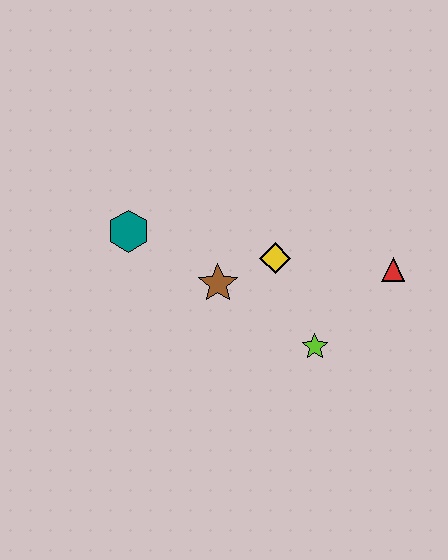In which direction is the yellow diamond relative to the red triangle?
The yellow diamond is to the left of the red triangle.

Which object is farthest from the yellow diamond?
The teal hexagon is farthest from the yellow diamond.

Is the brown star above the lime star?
Yes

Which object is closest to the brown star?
The yellow diamond is closest to the brown star.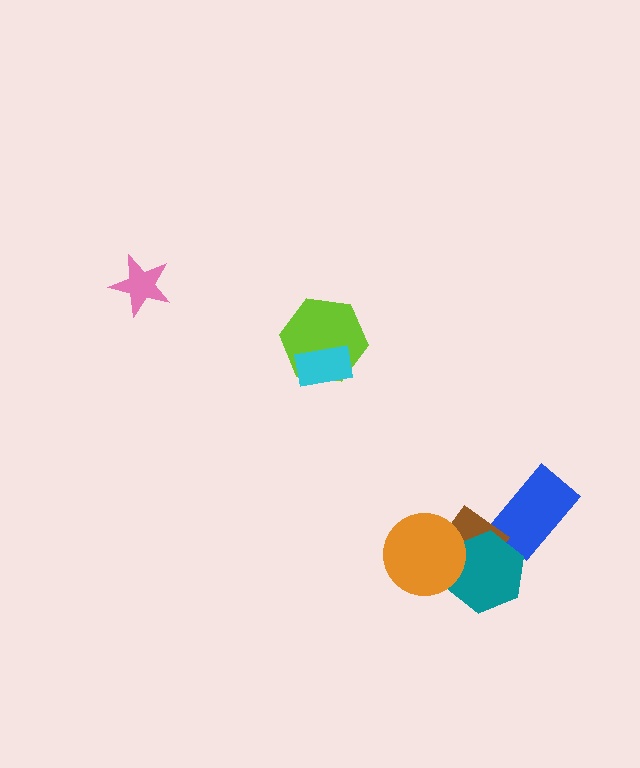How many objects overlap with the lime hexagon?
1 object overlaps with the lime hexagon.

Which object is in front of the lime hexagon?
The cyan rectangle is in front of the lime hexagon.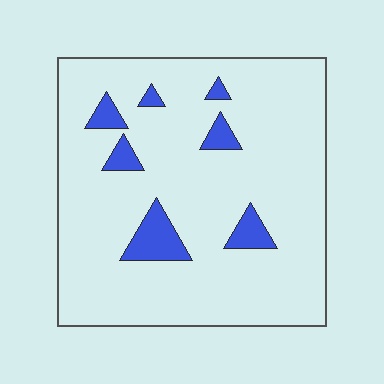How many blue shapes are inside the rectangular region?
7.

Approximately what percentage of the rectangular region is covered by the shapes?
Approximately 10%.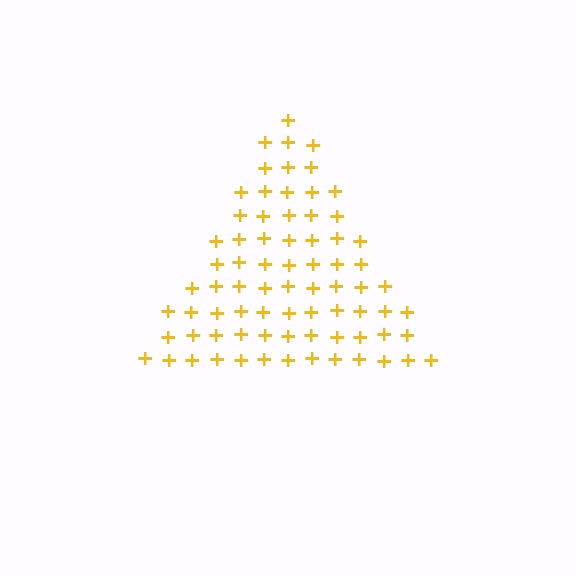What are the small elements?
The small elements are plus signs.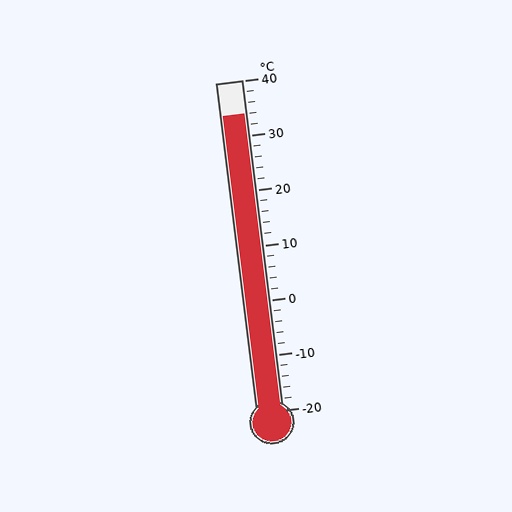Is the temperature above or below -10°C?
The temperature is above -10°C.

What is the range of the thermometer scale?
The thermometer scale ranges from -20°C to 40°C.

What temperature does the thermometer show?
The thermometer shows approximately 34°C.